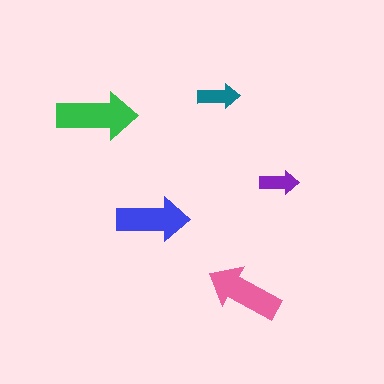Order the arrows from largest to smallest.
the green one, the pink one, the blue one, the teal one, the purple one.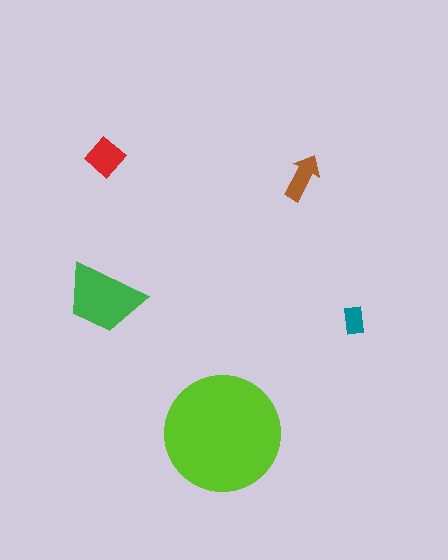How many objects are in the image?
There are 5 objects in the image.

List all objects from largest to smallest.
The lime circle, the green trapezoid, the red diamond, the brown arrow, the teal rectangle.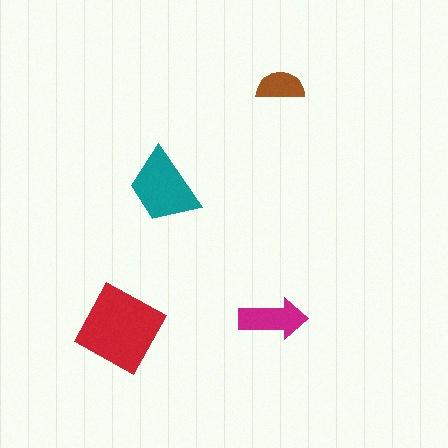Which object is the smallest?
The brown semicircle.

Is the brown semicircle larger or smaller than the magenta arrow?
Smaller.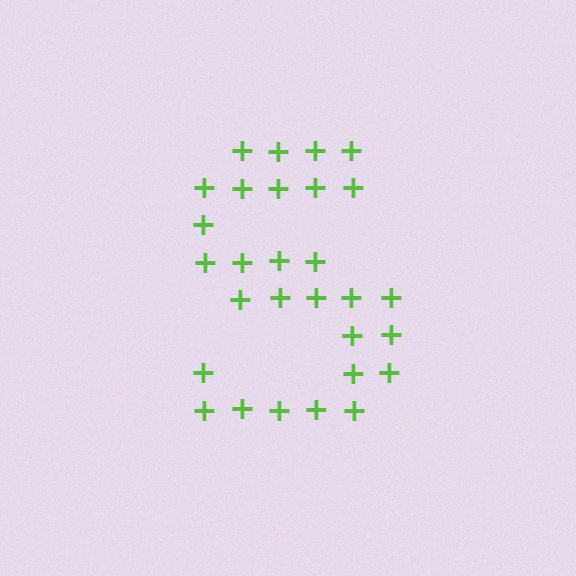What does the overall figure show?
The overall figure shows the letter S.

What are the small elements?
The small elements are plus signs.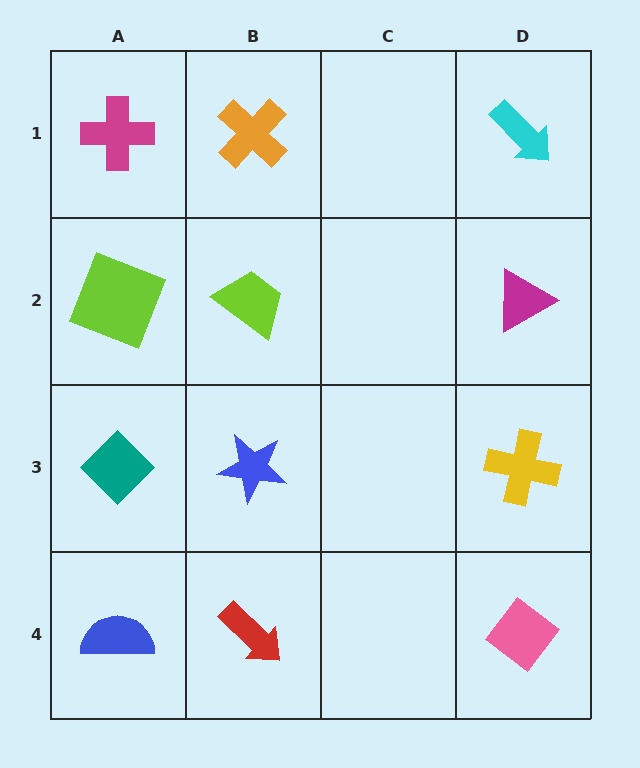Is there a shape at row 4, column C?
No, that cell is empty.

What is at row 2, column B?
A lime trapezoid.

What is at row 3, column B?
A blue star.